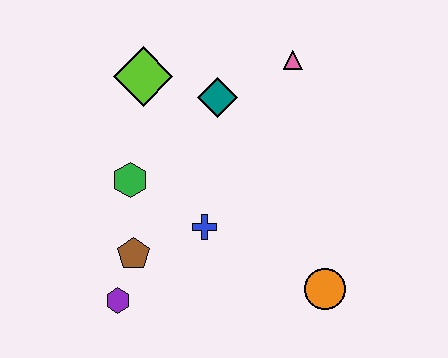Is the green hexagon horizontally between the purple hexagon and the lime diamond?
Yes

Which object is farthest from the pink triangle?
The purple hexagon is farthest from the pink triangle.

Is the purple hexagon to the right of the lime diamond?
No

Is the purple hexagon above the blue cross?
No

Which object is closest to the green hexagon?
The brown pentagon is closest to the green hexagon.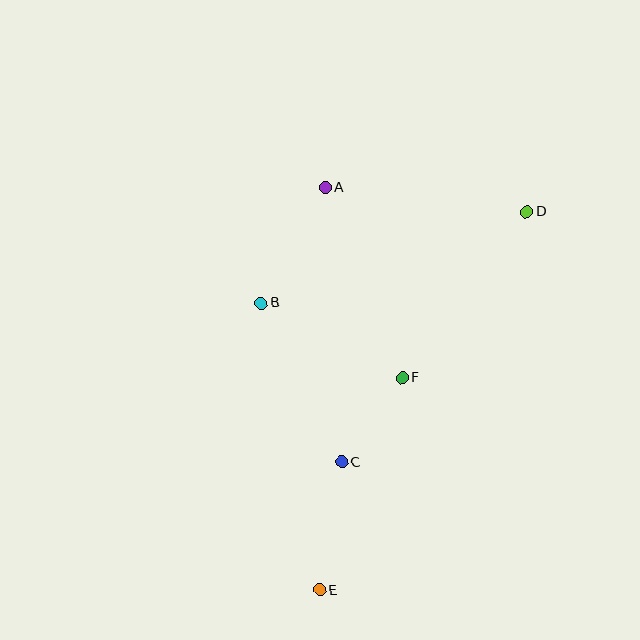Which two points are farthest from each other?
Points D and E are farthest from each other.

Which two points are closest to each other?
Points C and F are closest to each other.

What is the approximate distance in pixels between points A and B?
The distance between A and B is approximately 132 pixels.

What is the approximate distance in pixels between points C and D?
The distance between C and D is approximately 311 pixels.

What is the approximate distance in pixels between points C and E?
The distance between C and E is approximately 130 pixels.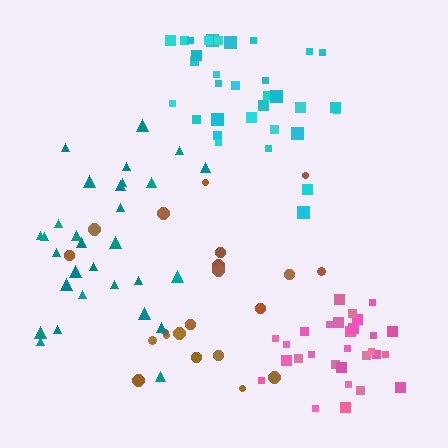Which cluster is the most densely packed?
Pink.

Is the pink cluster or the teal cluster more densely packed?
Pink.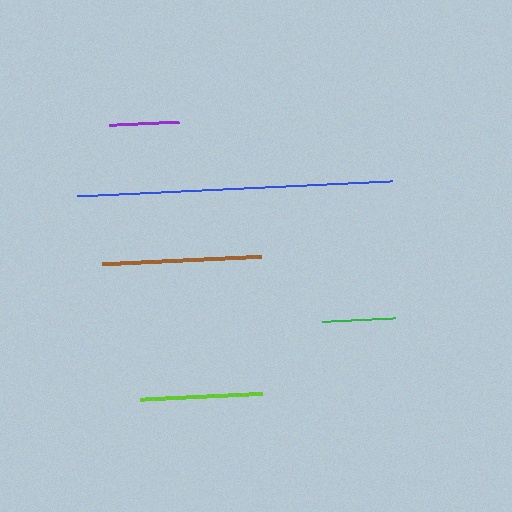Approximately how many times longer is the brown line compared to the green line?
The brown line is approximately 2.2 times the length of the green line.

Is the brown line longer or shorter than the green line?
The brown line is longer than the green line.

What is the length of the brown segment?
The brown segment is approximately 159 pixels long.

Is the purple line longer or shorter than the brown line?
The brown line is longer than the purple line.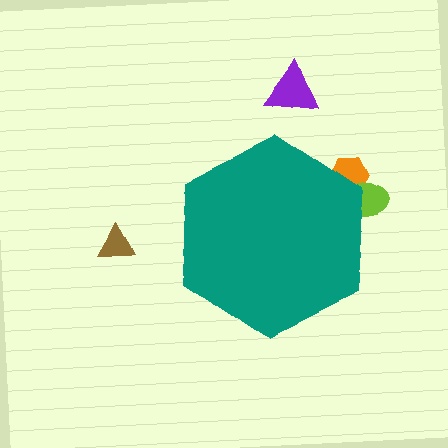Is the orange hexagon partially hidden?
Yes, the orange hexagon is partially hidden behind the teal hexagon.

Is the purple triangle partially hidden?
No, the purple triangle is fully visible.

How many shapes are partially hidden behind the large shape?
2 shapes are partially hidden.